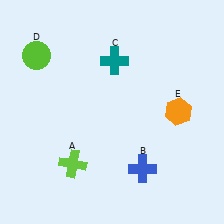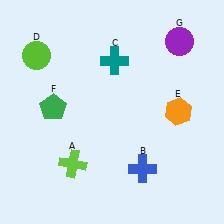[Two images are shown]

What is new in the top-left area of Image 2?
A green pentagon (F) was added in the top-left area of Image 2.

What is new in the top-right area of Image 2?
A purple circle (G) was added in the top-right area of Image 2.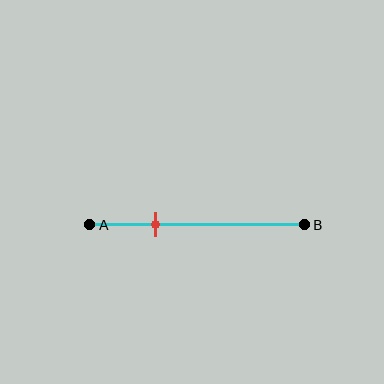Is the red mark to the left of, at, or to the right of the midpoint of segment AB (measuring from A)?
The red mark is to the left of the midpoint of segment AB.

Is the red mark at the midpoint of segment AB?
No, the mark is at about 30% from A, not at the 50% midpoint.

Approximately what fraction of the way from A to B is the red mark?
The red mark is approximately 30% of the way from A to B.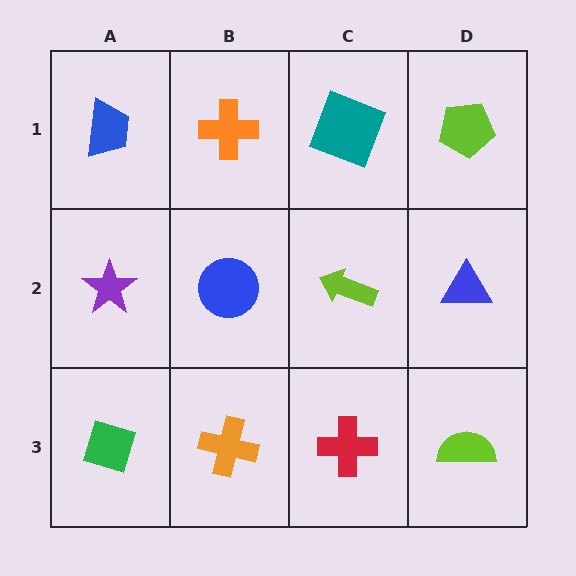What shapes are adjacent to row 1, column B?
A blue circle (row 2, column B), a blue trapezoid (row 1, column A), a teal square (row 1, column C).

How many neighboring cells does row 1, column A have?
2.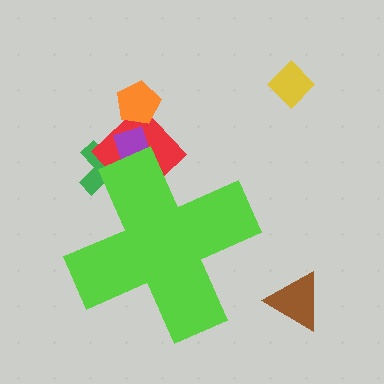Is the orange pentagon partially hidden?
No, the orange pentagon is fully visible.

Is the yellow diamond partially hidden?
No, the yellow diamond is fully visible.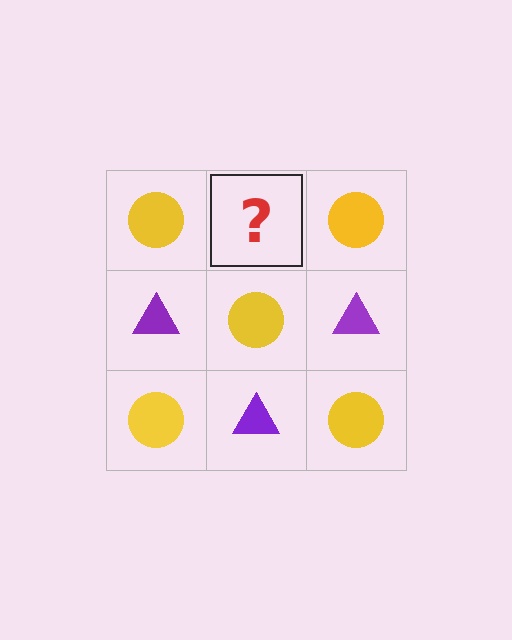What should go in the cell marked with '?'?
The missing cell should contain a purple triangle.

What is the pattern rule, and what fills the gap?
The rule is that it alternates yellow circle and purple triangle in a checkerboard pattern. The gap should be filled with a purple triangle.